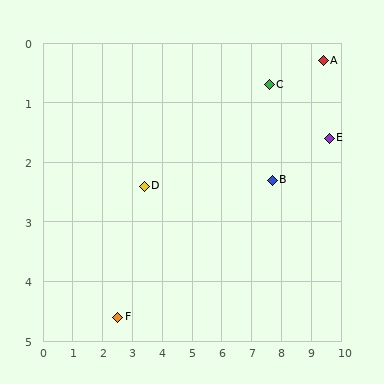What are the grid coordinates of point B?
Point B is at approximately (7.7, 2.3).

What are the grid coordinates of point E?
Point E is at approximately (9.6, 1.6).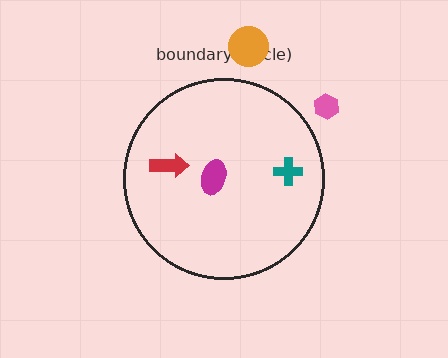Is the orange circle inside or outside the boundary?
Outside.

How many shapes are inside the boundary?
3 inside, 2 outside.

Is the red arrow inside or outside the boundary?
Inside.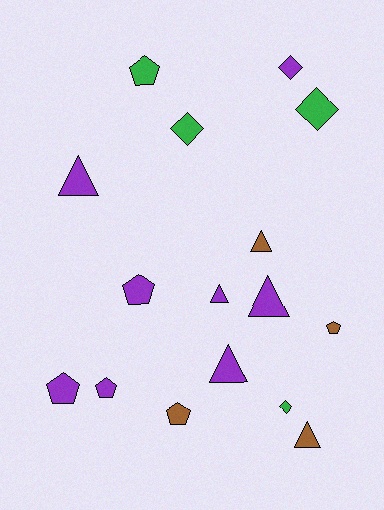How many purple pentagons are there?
There are 3 purple pentagons.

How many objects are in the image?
There are 16 objects.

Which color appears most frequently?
Purple, with 8 objects.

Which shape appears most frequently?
Triangle, with 6 objects.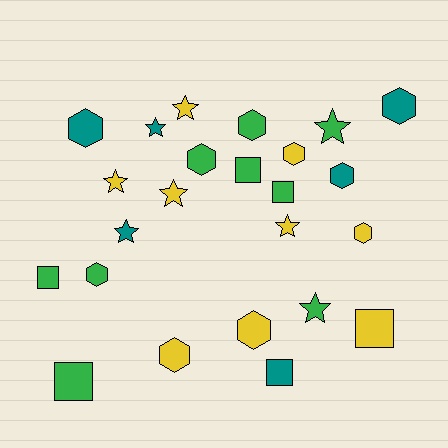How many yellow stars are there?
There are 4 yellow stars.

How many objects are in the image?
There are 24 objects.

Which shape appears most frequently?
Hexagon, with 10 objects.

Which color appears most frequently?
Green, with 9 objects.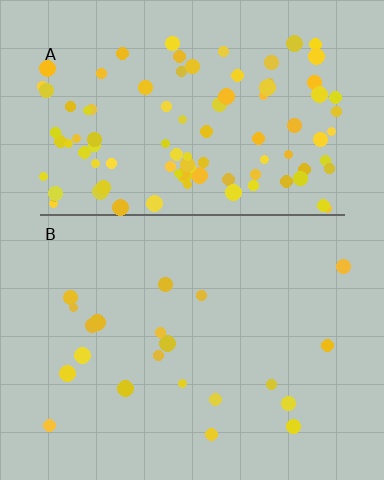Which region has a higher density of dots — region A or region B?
A (the top).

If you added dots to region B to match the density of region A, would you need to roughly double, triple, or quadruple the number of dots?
Approximately quadruple.